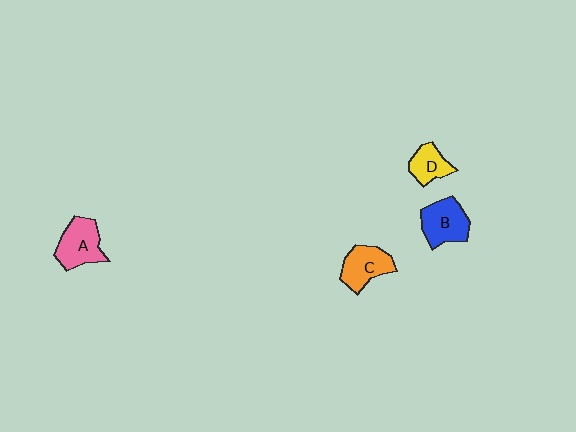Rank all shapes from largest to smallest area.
From largest to smallest: A (pink), B (blue), C (orange), D (yellow).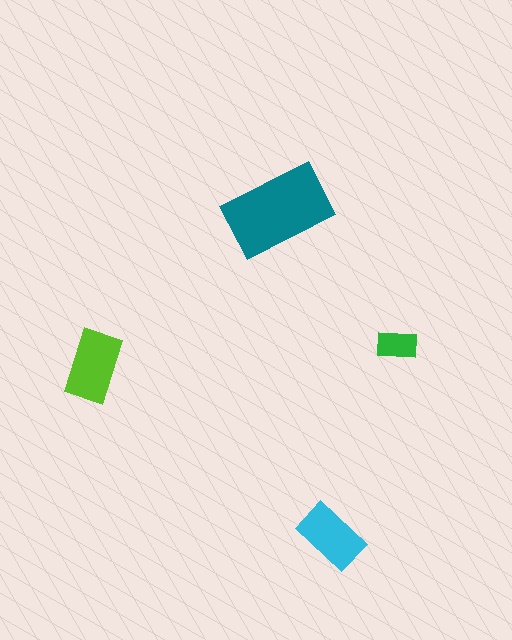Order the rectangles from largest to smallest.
the teal one, the lime one, the cyan one, the green one.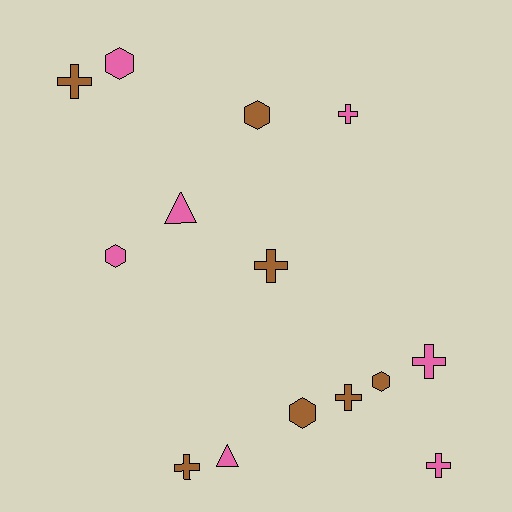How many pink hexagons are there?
There are 2 pink hexagons.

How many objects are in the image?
There are 14 objects.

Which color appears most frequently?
Brown, with 7 objects.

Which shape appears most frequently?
Cross, with 7 objects.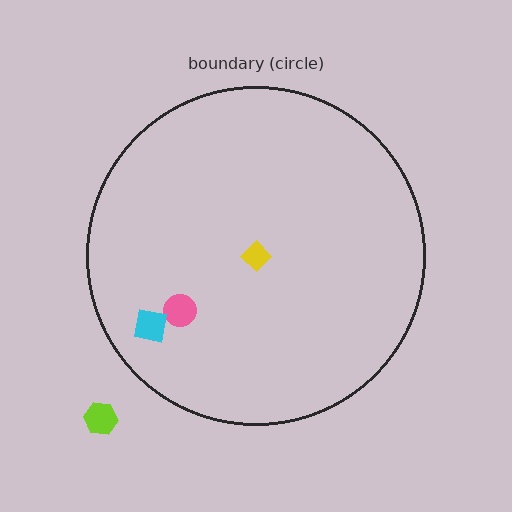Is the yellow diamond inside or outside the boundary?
Inside.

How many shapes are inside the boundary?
3 inside, 1 outside.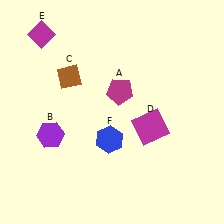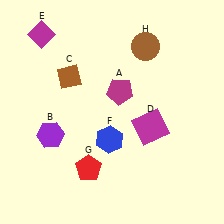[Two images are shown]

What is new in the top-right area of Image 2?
A brown circle (H) was added in the top-right area of Image 2.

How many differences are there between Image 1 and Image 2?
There are 2 differences between the two images.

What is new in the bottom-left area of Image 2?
A red pentagon (G) was added in the bottom-left area of Image 2.